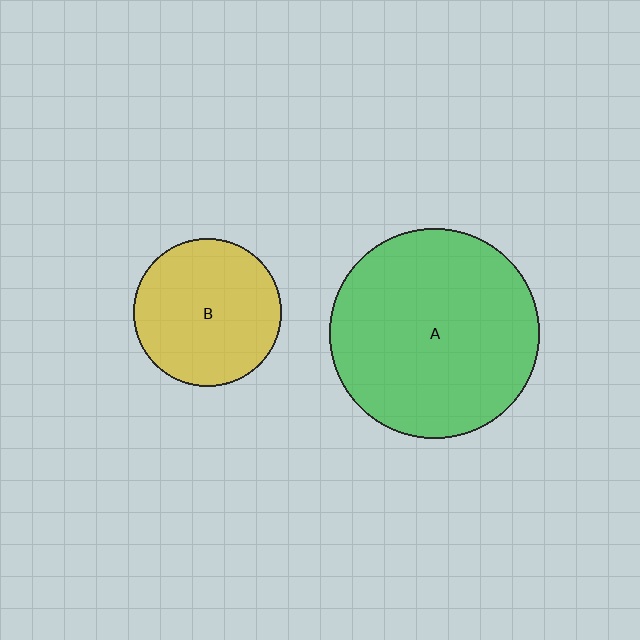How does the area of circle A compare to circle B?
Approximately 2.0 times.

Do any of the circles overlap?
No, none of the circles overlap.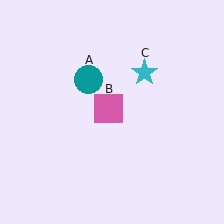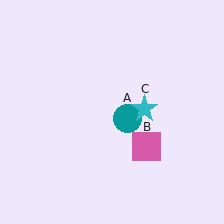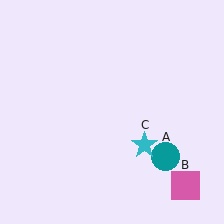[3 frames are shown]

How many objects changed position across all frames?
3 objects changed position: teal circle (object A), pink square (object B), cyan star (object C).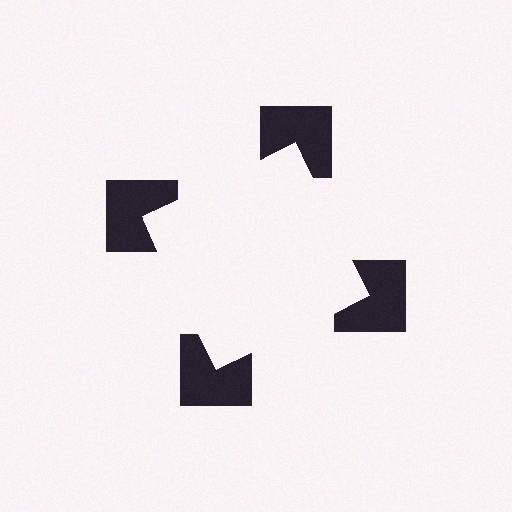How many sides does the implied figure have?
4 sides.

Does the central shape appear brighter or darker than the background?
It typically appears slightly brighter than the background, even though no actual brightness change is drawn.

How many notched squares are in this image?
There are 4 — one at each vertex of the illusory square.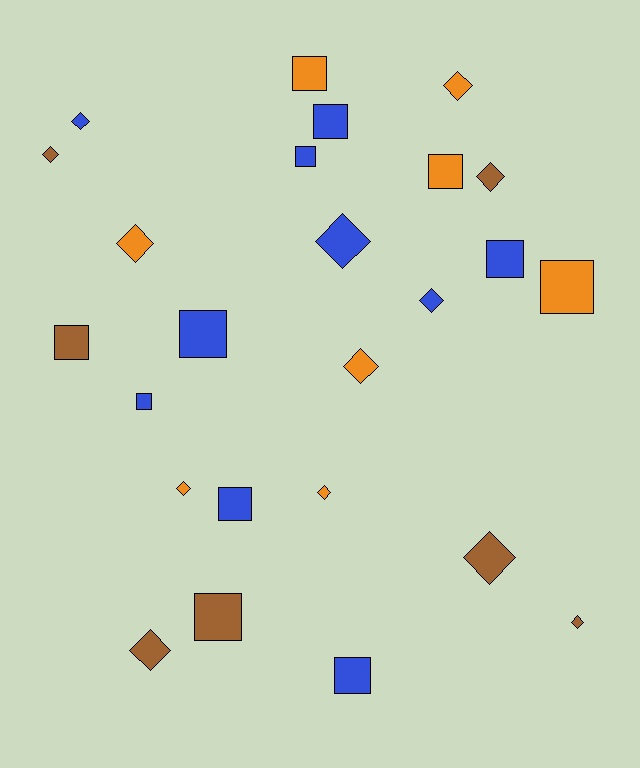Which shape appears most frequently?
Diamond, with 13 objects.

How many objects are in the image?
There are 25 objects.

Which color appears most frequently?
Blue, with 10 objects.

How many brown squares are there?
There are 2 brown squares.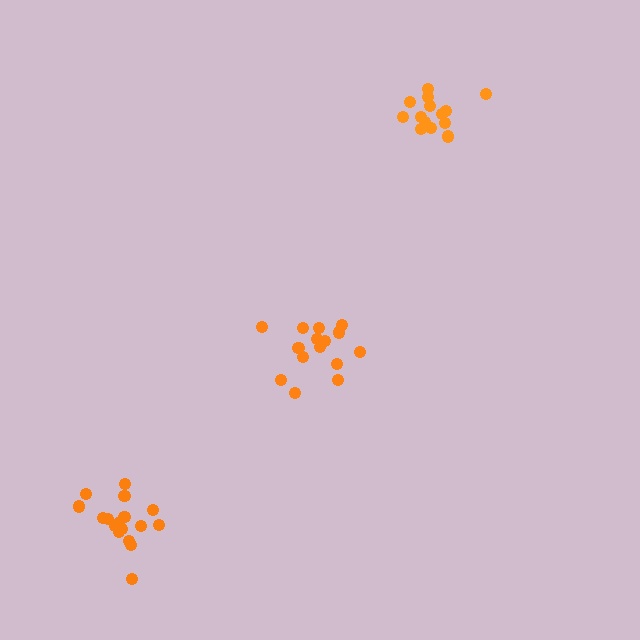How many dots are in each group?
Group 1: 15 dots, Group 2: 17 dots, Group 3: 14 dots (46 total).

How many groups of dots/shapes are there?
There are 3 groups.